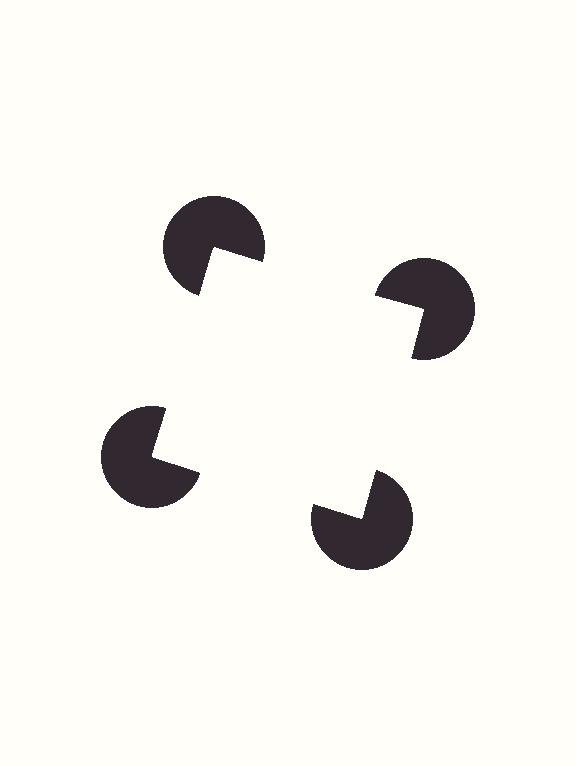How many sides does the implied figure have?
4 sides.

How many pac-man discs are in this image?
There are 4 — one at each vertex of the illusory square.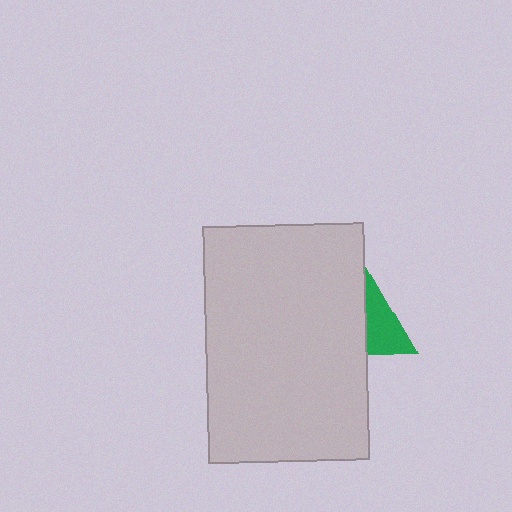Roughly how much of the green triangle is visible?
A small part of it is visible (roughly 37%).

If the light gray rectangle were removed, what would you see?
You would see the complete green triangle.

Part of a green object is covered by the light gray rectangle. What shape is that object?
It is a triangle.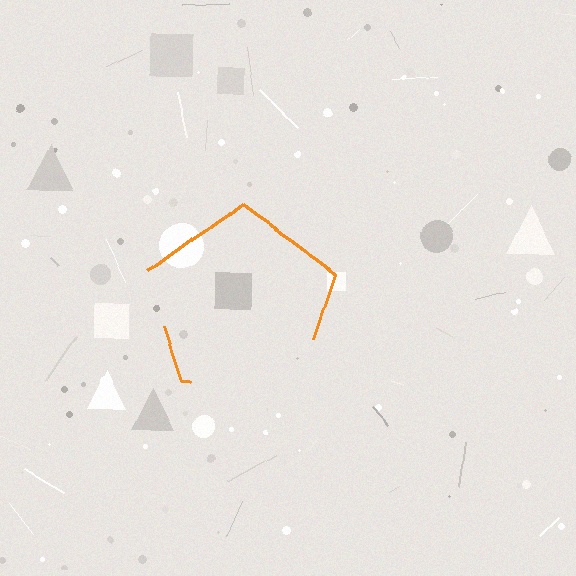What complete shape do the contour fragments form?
The contour fragments form a pentagon.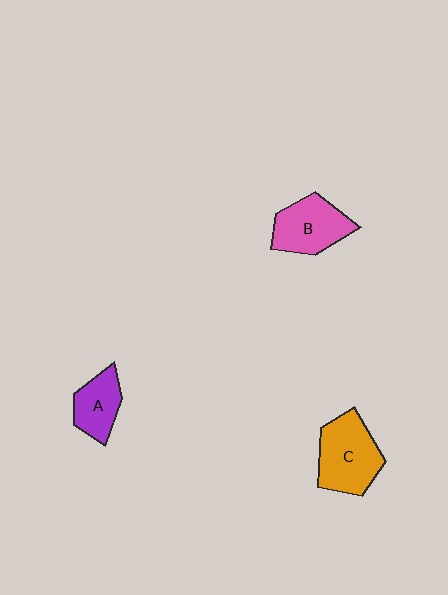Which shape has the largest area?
Shape C (orange).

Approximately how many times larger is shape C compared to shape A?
Approximately 1.6 times.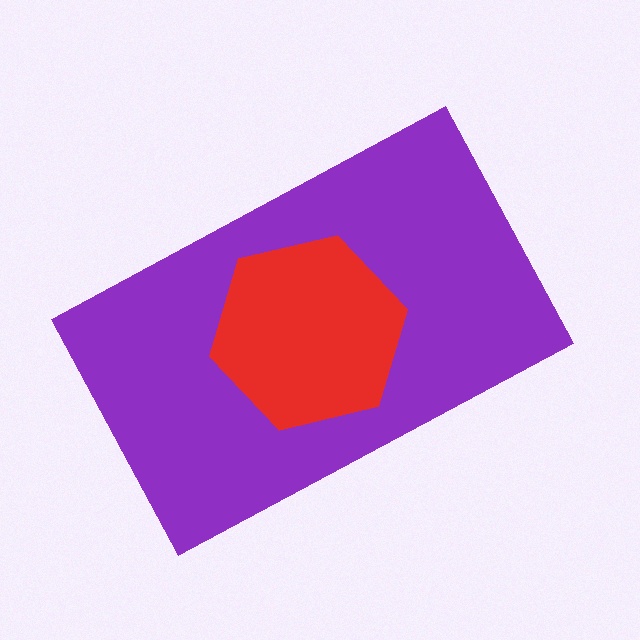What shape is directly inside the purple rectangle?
The red hexagon.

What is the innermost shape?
The red hexagon.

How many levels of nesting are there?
2.